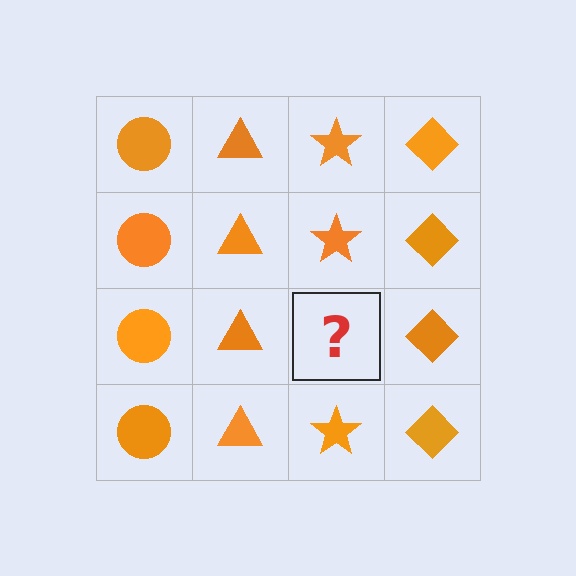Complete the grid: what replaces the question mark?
The question mark should be replaced with an orange star.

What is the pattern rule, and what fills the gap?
The rule is that each column has a consistent shape. The gap should be filled with an orange star.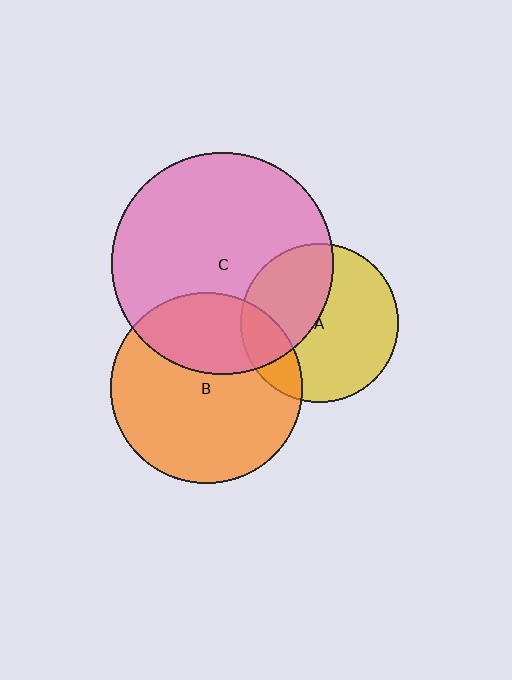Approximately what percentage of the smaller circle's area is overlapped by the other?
Approximately 40%.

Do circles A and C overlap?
Yes.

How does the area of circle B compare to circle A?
Approximately 1.5 times.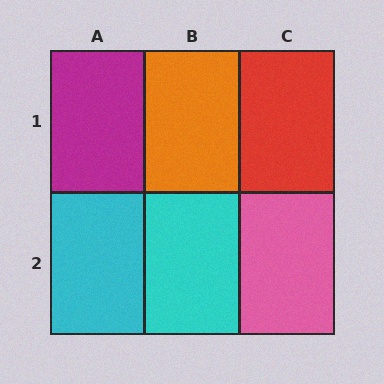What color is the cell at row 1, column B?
Orange.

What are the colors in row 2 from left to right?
Cyan, cyan, pink.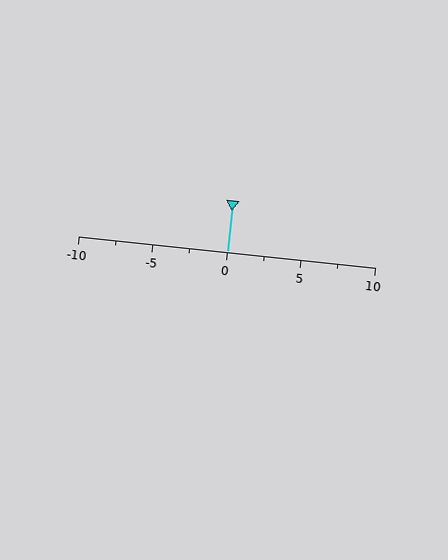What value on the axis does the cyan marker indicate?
The marker indicates approximately 0.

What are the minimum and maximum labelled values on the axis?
The axis runs from -10 to 10.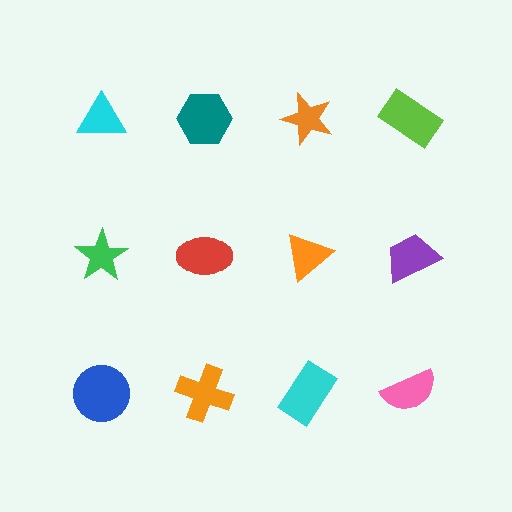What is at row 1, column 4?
A lime rectangle.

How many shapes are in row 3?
4 shapes.